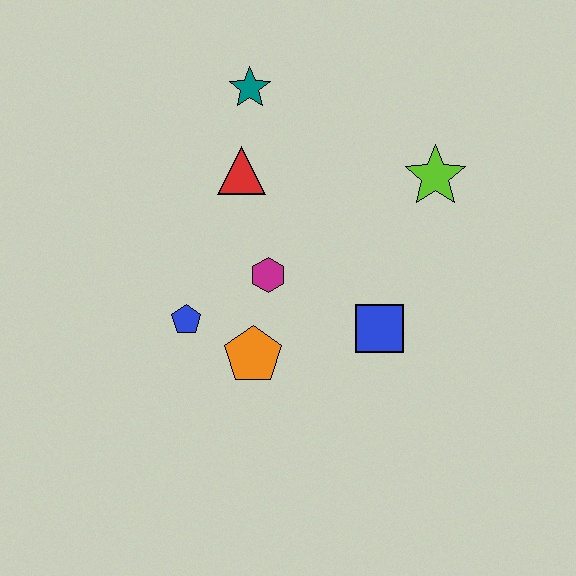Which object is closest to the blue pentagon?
The orange pentagon is closest to the blue pentagon.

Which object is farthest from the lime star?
The blue pentagon is farthest from the lime star.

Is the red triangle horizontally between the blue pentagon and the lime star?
Yes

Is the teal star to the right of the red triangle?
Yes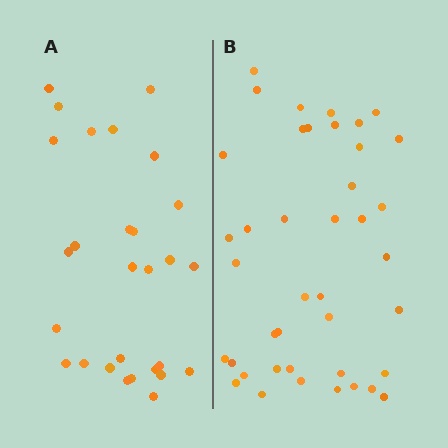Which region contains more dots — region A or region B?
Region B (the right region) has more dots.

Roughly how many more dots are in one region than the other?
Region B has approximately 15 more dots than region A.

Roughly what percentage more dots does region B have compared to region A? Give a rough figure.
About 45% more.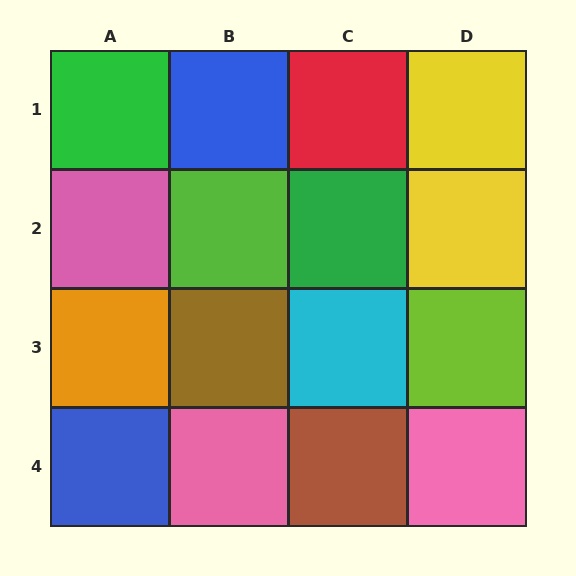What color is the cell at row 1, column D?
Yellow.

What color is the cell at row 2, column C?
Green.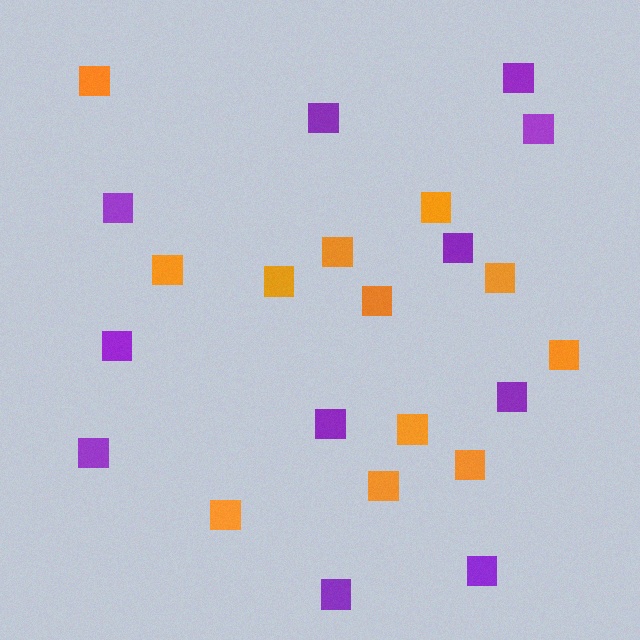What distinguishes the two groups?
There are 2 groups: one group of purple squares (11) and one group of orange squares (12).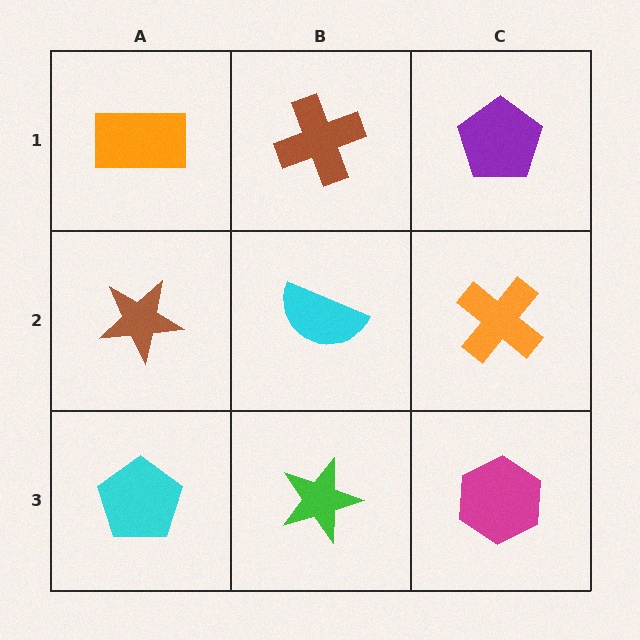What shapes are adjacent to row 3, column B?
A cyan semicircle (row 2, column B), a cyan pentagon (row 3, column A), a magenta hexagon (row 3, column C).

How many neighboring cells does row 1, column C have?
2.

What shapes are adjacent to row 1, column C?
An orange cross (row 2, column C), a brown cross (row 1, column B).